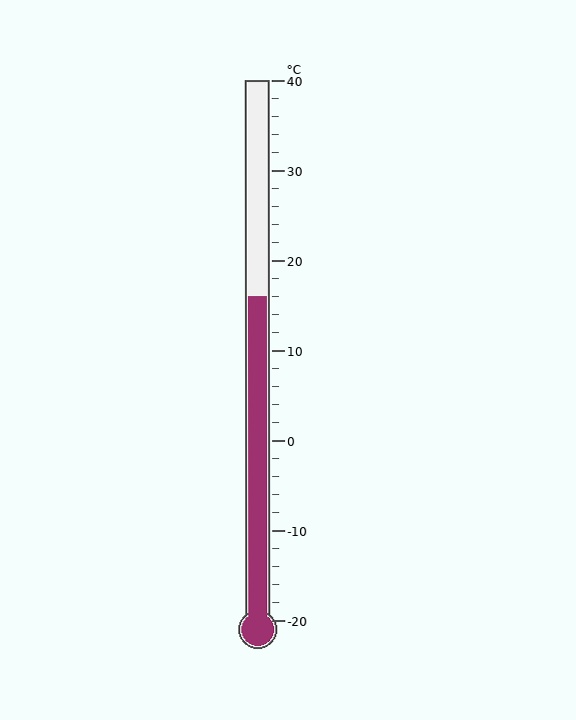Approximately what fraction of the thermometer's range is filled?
The thermometer is filled to approximately 60% of its range.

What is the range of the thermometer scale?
The thermometer scale ranges from -20°C to 40°C.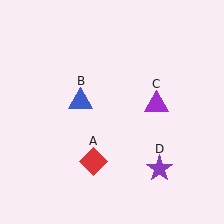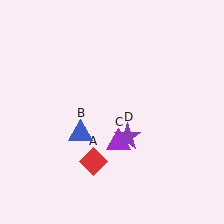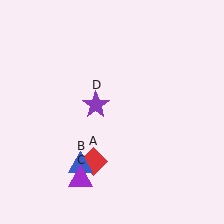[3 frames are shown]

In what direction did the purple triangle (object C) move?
The purple triangle (object C) moved down and to the left.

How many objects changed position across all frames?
3 objects changed position: blue triangle (object B), purple triangle (object C), purple star (object D).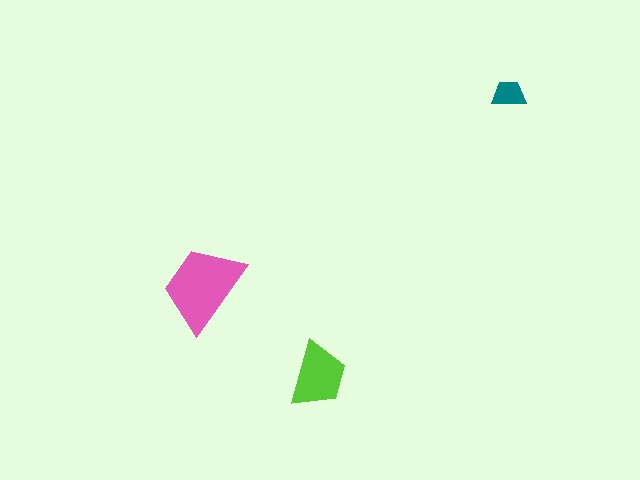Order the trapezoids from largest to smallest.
the pink one, the lime one, the teal one.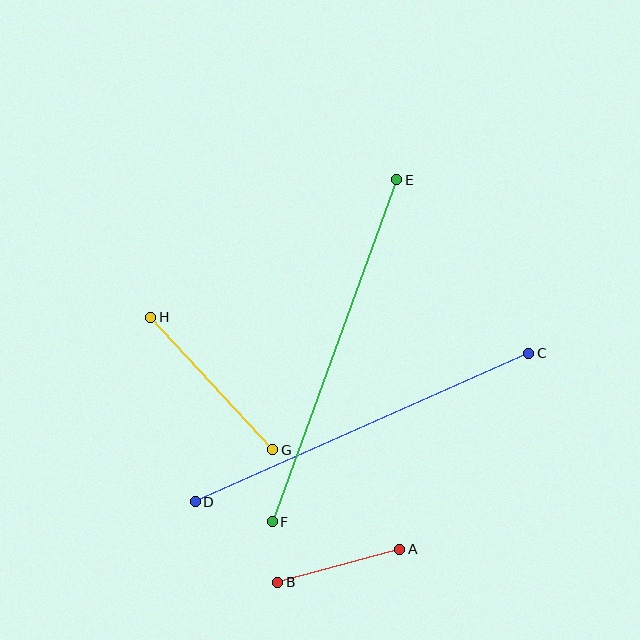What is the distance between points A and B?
The distance is approximately 126 pixels.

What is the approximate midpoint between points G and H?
The midpoint is at approximately (212, 383) pixels.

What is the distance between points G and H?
The distance is approximately 180 pixels.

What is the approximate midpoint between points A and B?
The midpoint is at approximately (339, 566) pixels.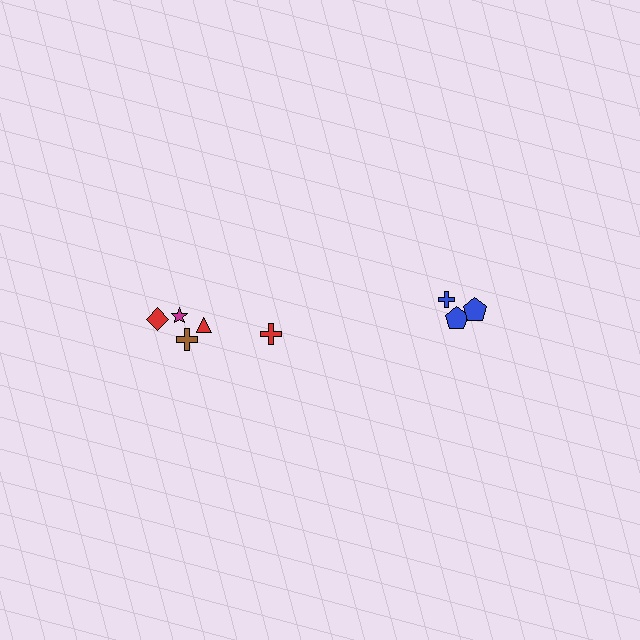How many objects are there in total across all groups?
There are 8 objects.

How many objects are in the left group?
There are 5 objects.